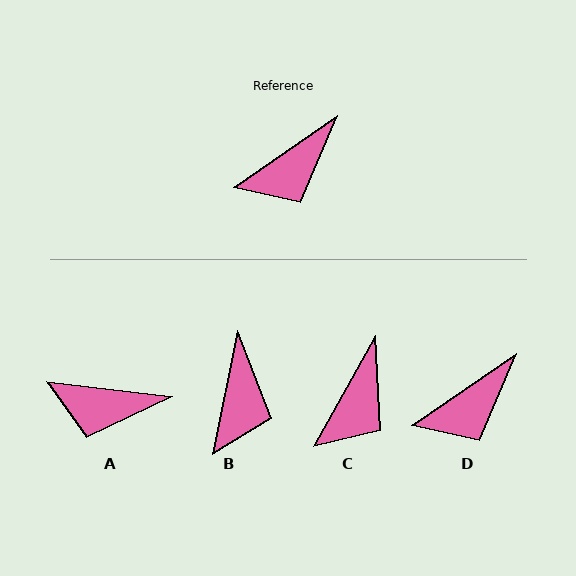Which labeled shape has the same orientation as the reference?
D.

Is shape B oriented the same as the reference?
No, it is off by about 44 degrees.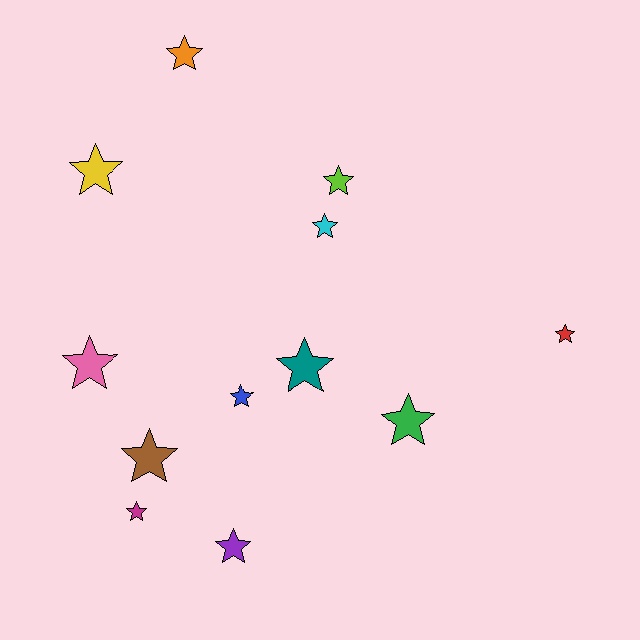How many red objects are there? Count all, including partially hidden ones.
There is 1 red object.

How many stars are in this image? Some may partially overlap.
There are 12 stars.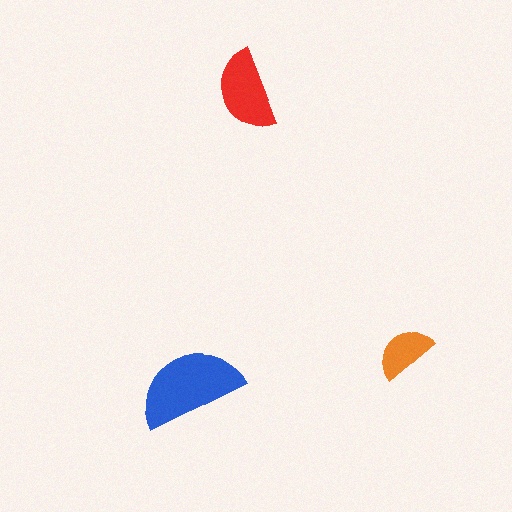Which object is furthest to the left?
The blue semicircle is leftmost.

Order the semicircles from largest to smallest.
the blue one, the red one, the orange one.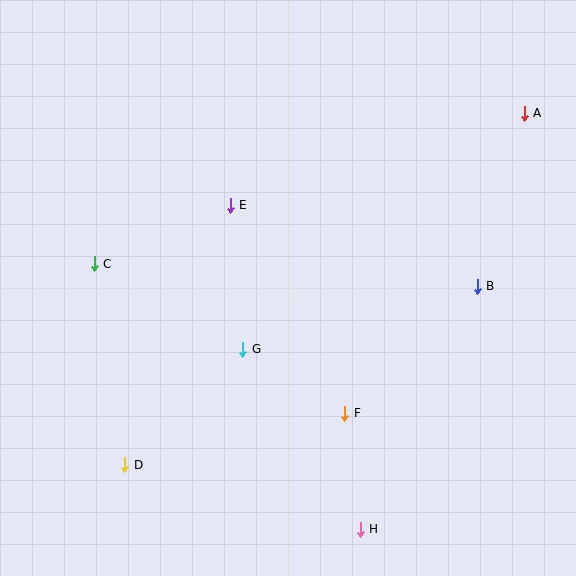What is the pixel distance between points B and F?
The distance between B and F is 183 pixels.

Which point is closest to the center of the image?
Point G at (243, 349) is closest to the center.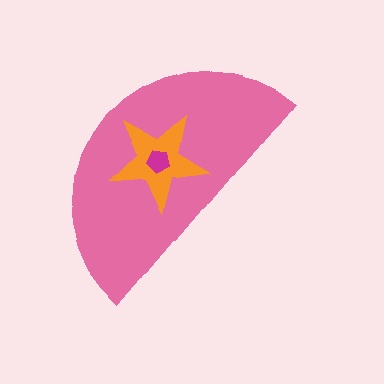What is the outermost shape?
The pink semicircle.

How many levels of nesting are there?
3.